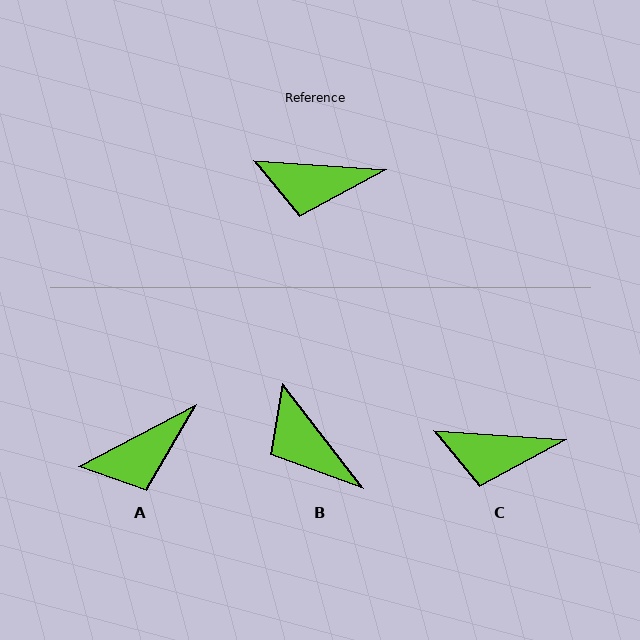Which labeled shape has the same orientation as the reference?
C.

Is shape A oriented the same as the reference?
No, it is off by about 31 degrees.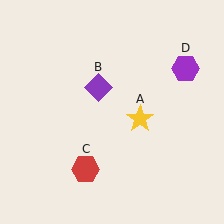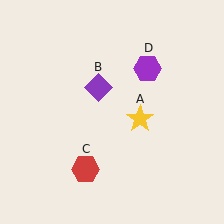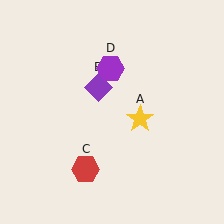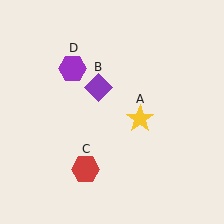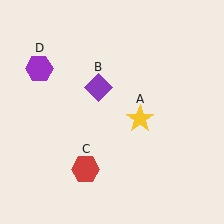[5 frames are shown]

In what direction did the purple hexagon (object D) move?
The purple hexagon (object D) moved left.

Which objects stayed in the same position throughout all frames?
Yellow star (object A) and purple diamond (object B) and red hexagon (object C) remained stationary.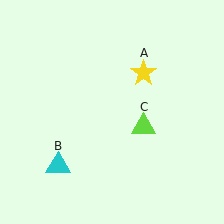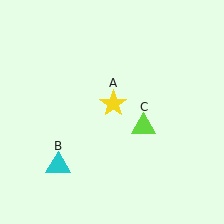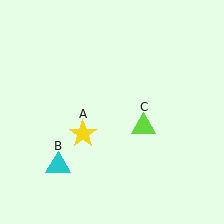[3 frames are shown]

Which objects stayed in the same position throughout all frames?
Cyan triangle (object B) and lime triangle (object C) remained stationary.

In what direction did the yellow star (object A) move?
The yellow star (object A) moved down and to the left.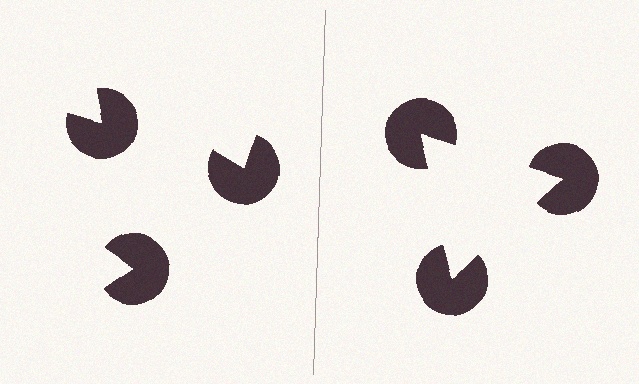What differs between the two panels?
The pac-man discs are positioned identically on both sides; only the wedge orientations differ. On the right they align to a triangle; on the left they are misaligned.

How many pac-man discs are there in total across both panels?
6 — 3 on each side.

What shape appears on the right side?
An illusory triangle.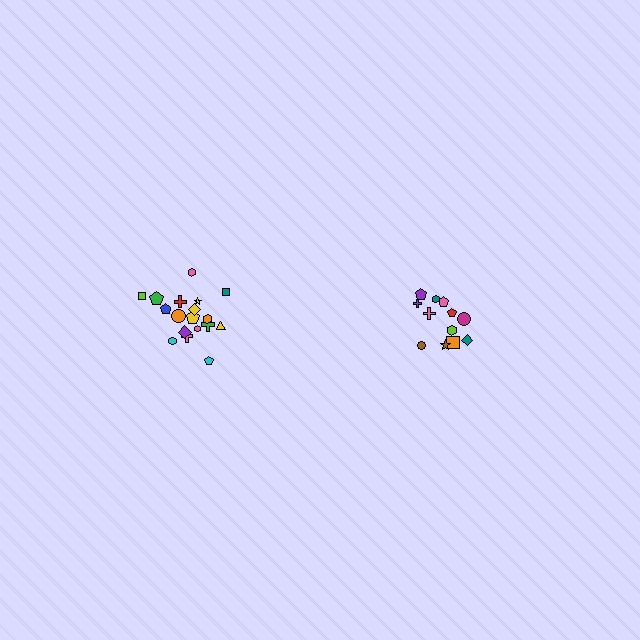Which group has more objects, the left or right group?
The left group.